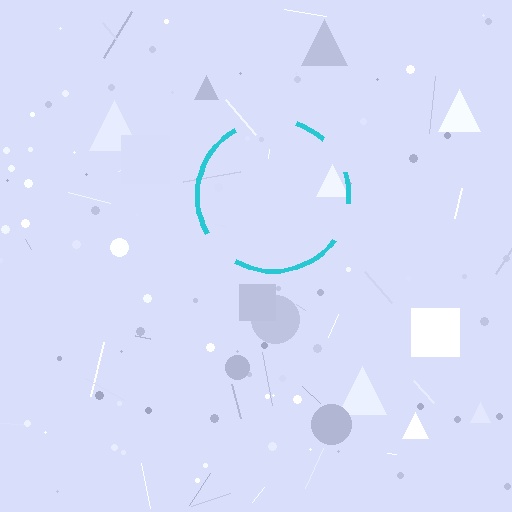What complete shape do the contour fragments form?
The contour fragments form a circle.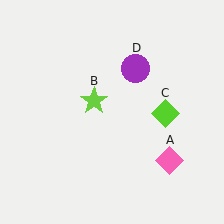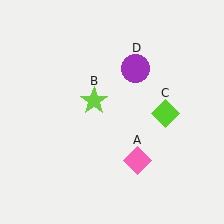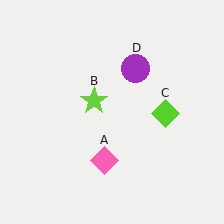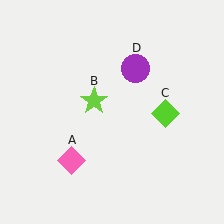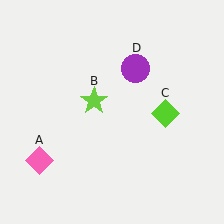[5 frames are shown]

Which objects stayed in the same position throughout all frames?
Lime star (object B) and lime diamond (object C) and purple circle (object D) remained stationary.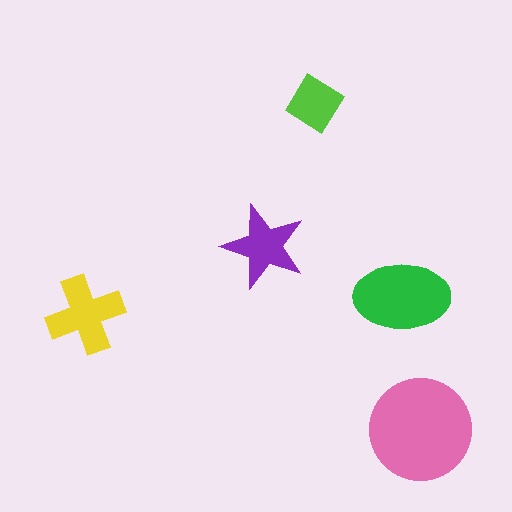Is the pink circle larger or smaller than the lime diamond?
Larger.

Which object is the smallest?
The lime diamond.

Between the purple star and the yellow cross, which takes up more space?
The yellow cross.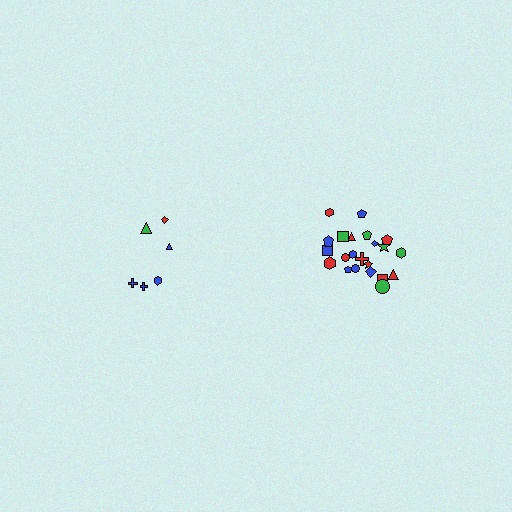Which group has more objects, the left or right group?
The right group.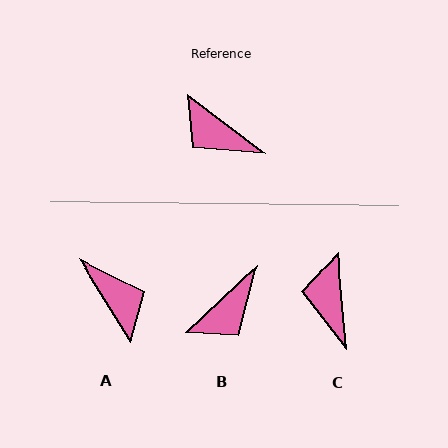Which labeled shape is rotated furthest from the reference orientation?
A, about 159 degrees away.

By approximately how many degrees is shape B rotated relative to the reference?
Approximately 81 degrees counter-clockwise.